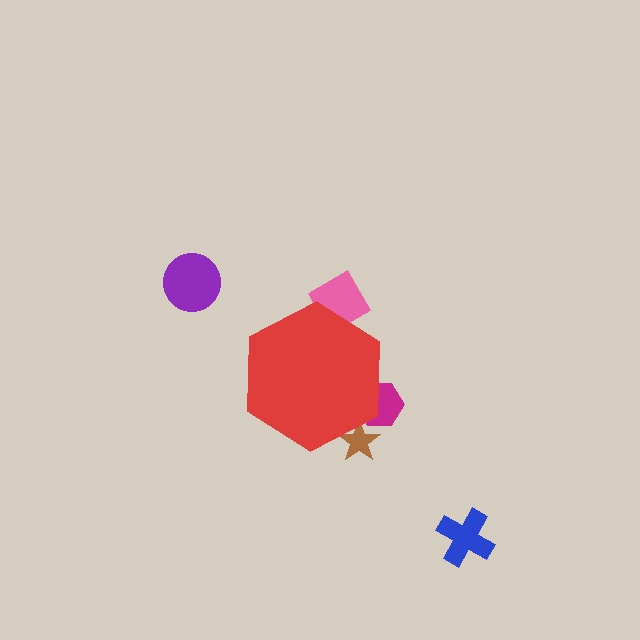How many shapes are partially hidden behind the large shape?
3 shapes are partially hidden.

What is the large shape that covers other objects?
A red hexagon.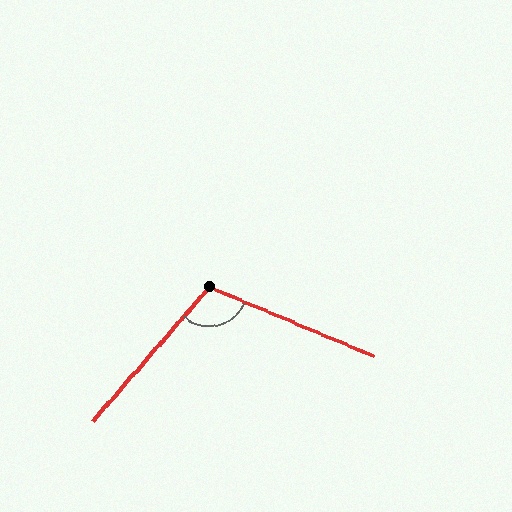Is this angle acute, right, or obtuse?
It is obtuse.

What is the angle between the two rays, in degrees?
Approximately 108 degrees.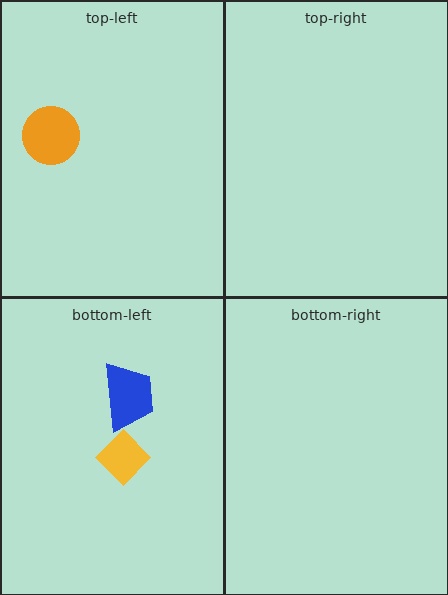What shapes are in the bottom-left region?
The blue trapezoid, the yellow diamond.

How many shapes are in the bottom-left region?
2.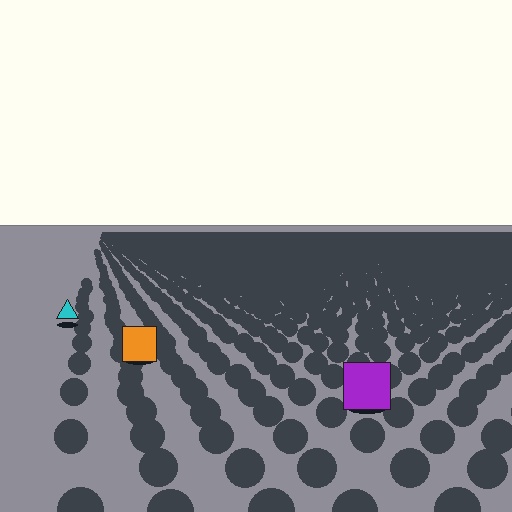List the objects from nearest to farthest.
From nearest to farthest: the purple square, the orange square, the cyan triangle.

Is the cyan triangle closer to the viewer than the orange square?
No. The orange square is closer — you can tell from the texture gradient: the ground texture is coarser near it.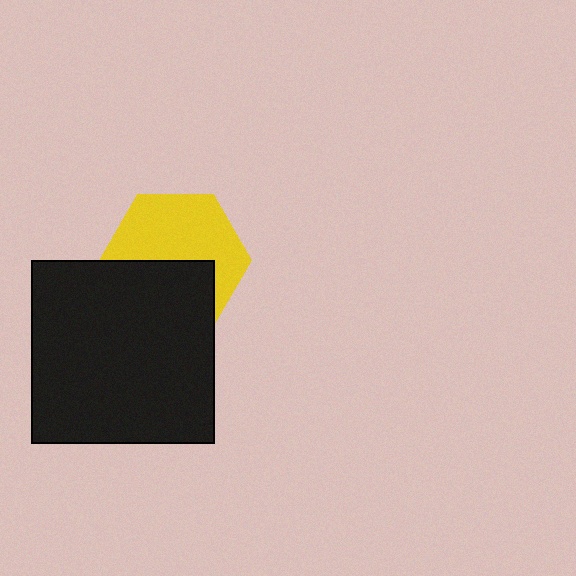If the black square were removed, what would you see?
You would see the complete yellow hexagon.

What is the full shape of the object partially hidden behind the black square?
The partially hidden object is a yellow hexagon.